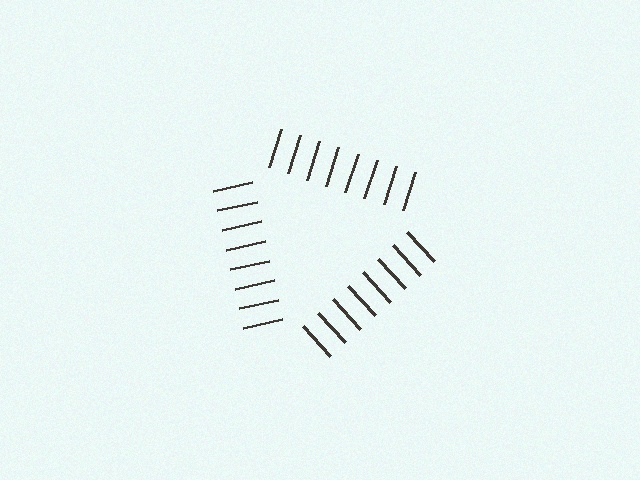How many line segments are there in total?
24 — 8 along each of the 3 edges.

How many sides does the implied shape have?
3 sides — the line-ends trace a triangle.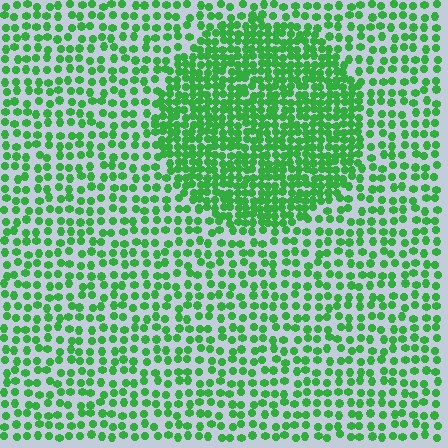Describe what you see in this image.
The image contains small green elements arranged at two different densities. A circle-shaped region is visible where the elements are more densely packed than the surrounding area.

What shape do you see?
I see a circle.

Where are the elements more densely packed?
The elements are more densely packed inside the circle boundary.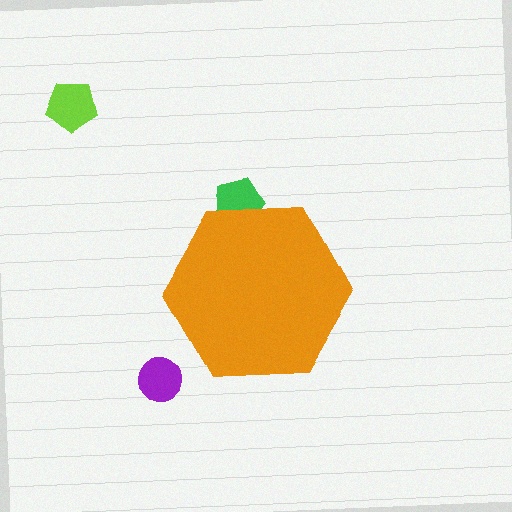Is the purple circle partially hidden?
No, the purple circle is fully visible.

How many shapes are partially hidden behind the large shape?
1 shape is partially hidden.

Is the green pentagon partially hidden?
Yes, the green pentagon is partially hidden behind the orange hexagon.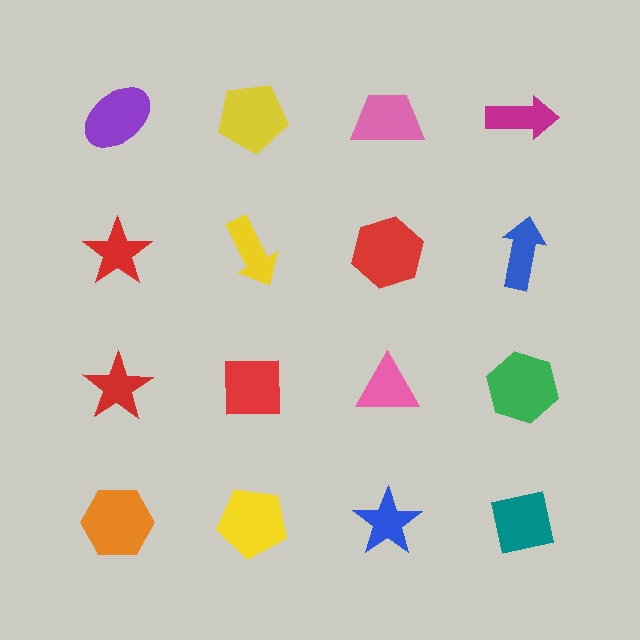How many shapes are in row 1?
4 shapes.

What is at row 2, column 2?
A yellow arrow.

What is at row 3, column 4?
A green hexagon.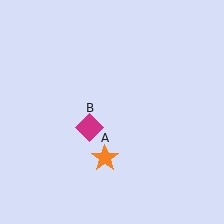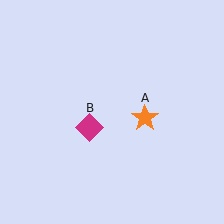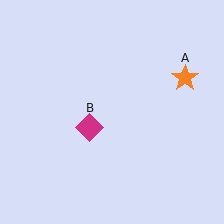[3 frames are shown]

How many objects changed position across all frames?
1 object changed position: orange star (object A).